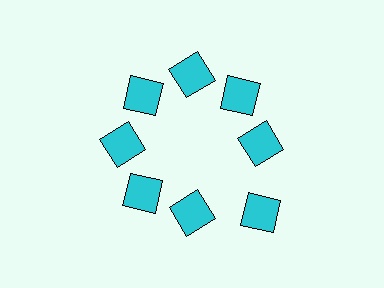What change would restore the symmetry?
The symmetry would be restored by moving it inward, back onto the ring so that all 8 diamonds sit at equal angles and equal distance from the center.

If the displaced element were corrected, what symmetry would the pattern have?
It would have 8-fold rotational symmetry — the pattern would map onto itself every 45 degrees.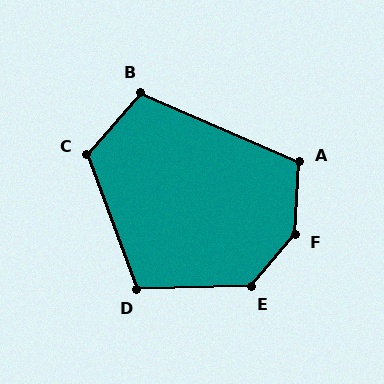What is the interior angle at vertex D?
Approximately 109 degrees (obtuse).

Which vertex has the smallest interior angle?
B, at approximately 108 degrees.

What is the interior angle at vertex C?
Approximately 119 degrees (obtuse).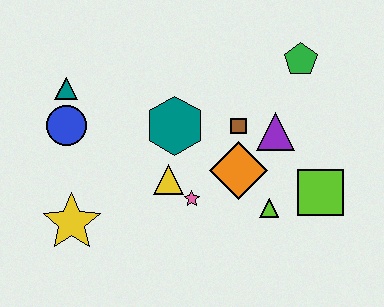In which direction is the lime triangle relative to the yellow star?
The lime triangle is to the right of the yellow star.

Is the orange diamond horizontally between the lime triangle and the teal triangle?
Yes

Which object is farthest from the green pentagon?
The yellow star is farthest from the green pentagon.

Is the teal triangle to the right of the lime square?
No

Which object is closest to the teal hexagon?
The yellow triangle is closest to the teal hexagon.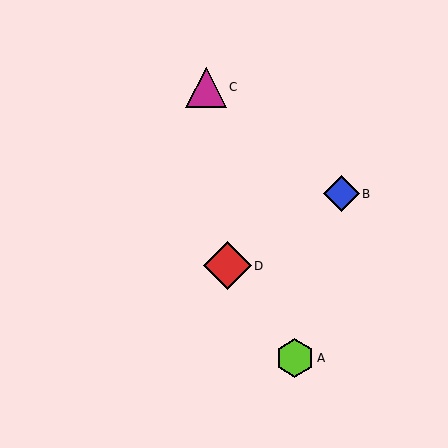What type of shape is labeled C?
Shape C is a magenta triangle.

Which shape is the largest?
The red diamond (labeled D) is the largest.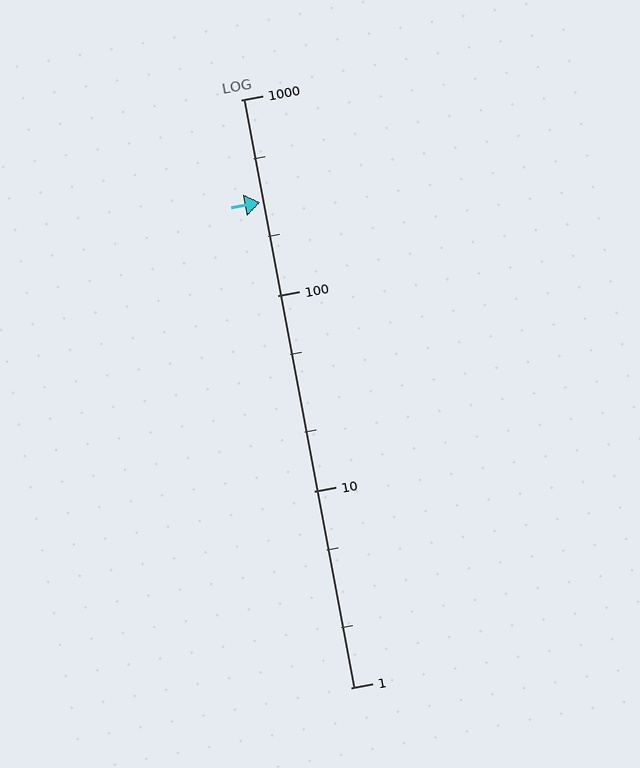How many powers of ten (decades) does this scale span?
The scale spans 3 decades, from 1 to 1000.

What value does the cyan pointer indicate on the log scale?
The pointer indicates approximately 300.